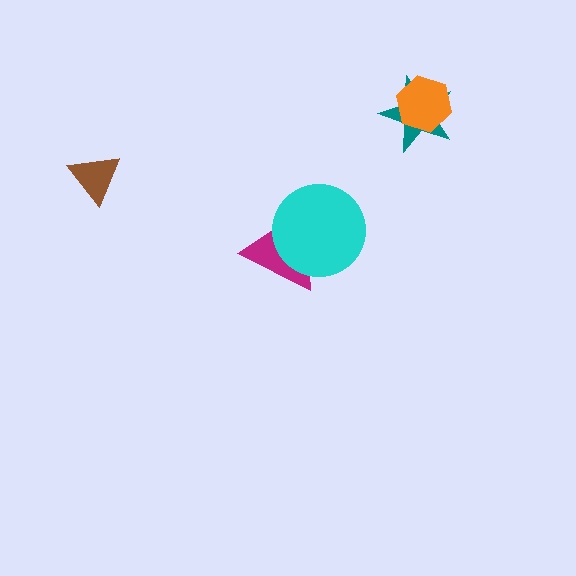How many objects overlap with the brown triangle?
0 objects overlap with the brown triangle.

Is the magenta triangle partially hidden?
Yes, it is partially covered by another shape.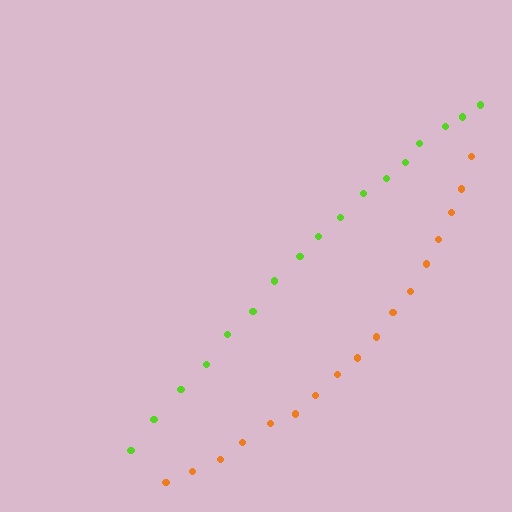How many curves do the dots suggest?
There are 2 distinct paths.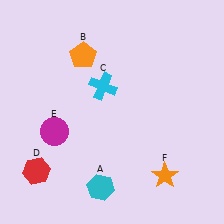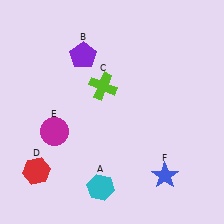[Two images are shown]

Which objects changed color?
B changed from orange to purple. C changed from cyan to lime. F changed from orange to blue.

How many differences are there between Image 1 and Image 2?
There are 3 differences between the two images.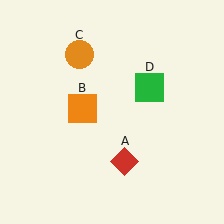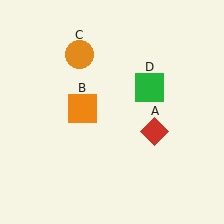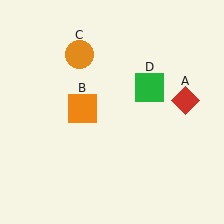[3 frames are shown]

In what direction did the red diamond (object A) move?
The red diamond (object A) moved up and to the right.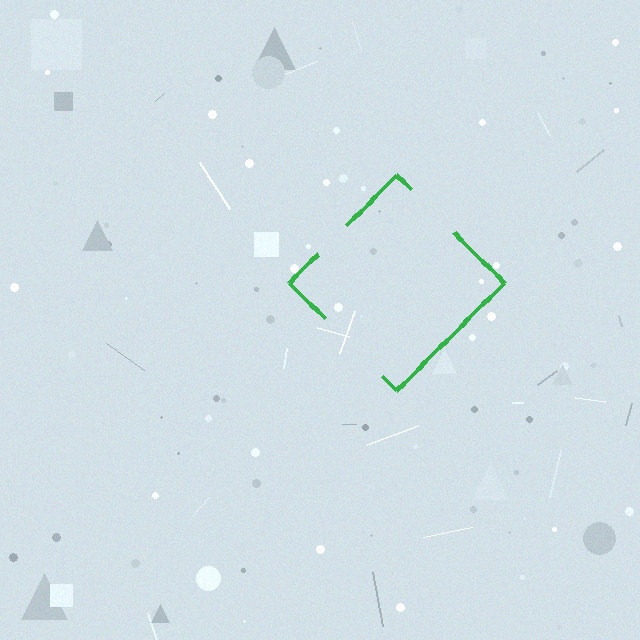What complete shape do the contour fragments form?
The contour fragments form a diamond.